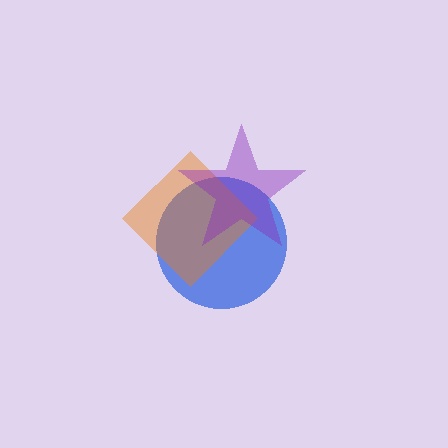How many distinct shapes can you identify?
There are 3 distinct shapes: a blue circle, an orange diamond, a purple star.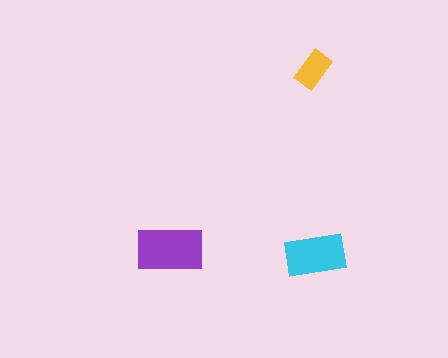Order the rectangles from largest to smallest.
the purple one, the cyan one, the yellow one.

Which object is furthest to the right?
The cyan rectangle is rightmost.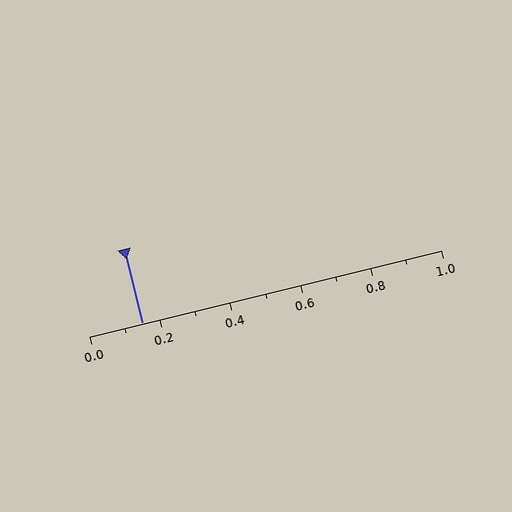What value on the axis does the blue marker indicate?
The marker indicates approximately 0.15.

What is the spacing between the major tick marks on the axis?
The major ticks are spaced 0.2 apart.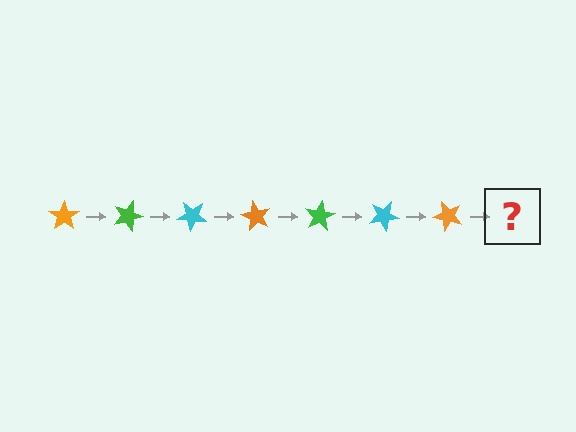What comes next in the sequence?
The next element should be a green star, rotated 140 degrees from the start.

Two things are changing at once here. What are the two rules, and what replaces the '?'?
The two rules are that it rotates 20 degrees each step and the color cycles through orange, green, and cyan. The '?' should be a green star, rotated 140 degrees from the start.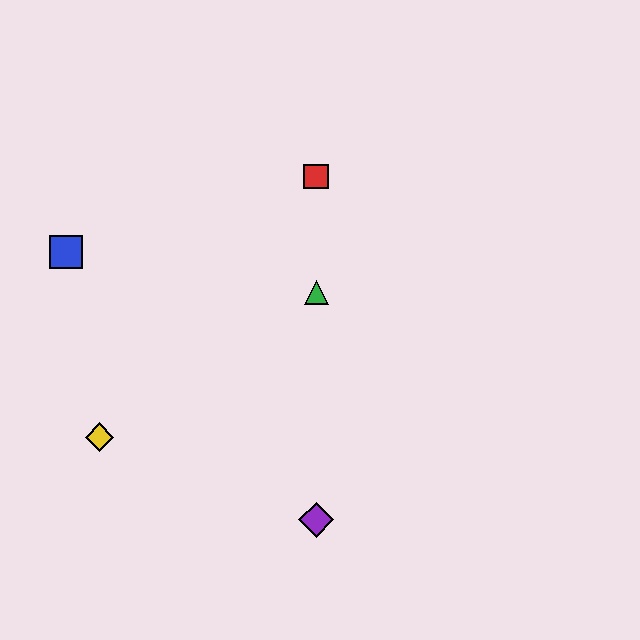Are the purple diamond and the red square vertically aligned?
Yes, both are at x≈316.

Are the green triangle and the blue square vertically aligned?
No, the green triangle is at x≈316 and the blue square is at x≈66.